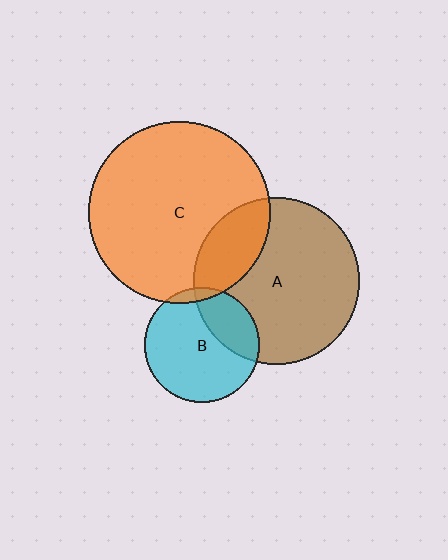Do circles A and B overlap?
Yes.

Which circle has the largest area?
Circle C (orange).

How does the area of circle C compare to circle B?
Approximately 2.5 times.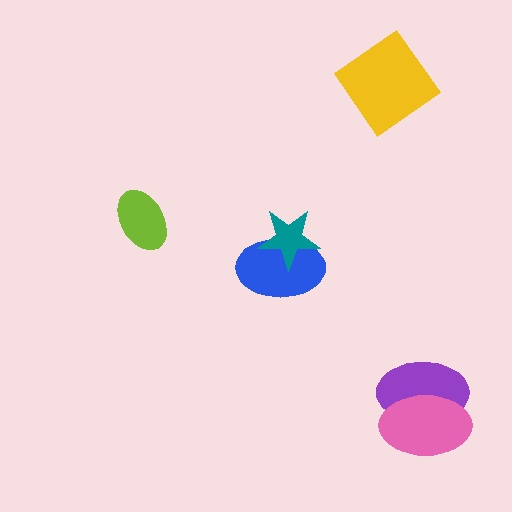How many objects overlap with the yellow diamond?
0 objects overlap with the yellow diamond.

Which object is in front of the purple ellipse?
The pink ellipse is in front of the purple ellipse.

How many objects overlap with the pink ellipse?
1 object overlaps with the pink ellipse.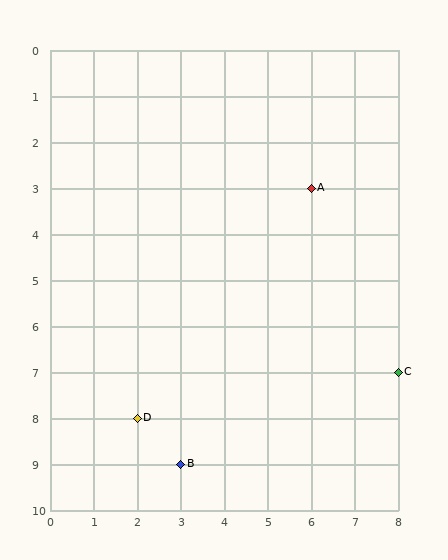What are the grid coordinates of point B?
Point B is at grid coordinates (3, 9).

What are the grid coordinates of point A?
Point A is at grid coordinates (6, 3).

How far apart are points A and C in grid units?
Points A and C are 2 columns and 4 rows apart (about 4.5 grid units diagonally).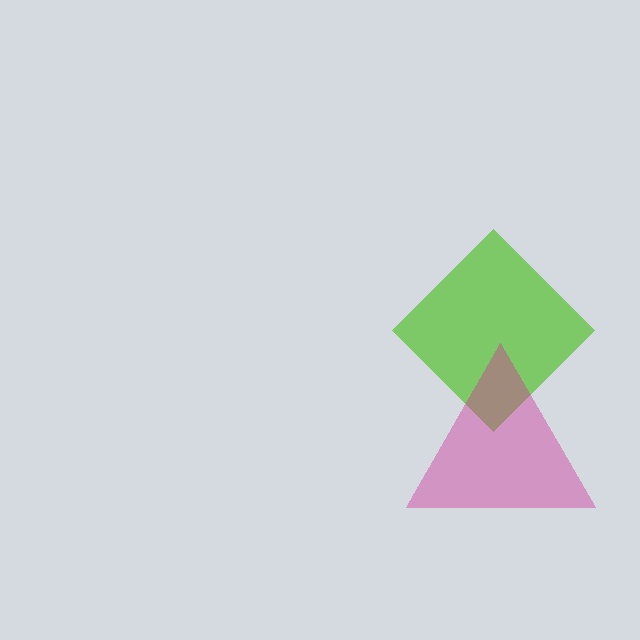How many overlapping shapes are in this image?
There are 2 overlapping shapes in the image.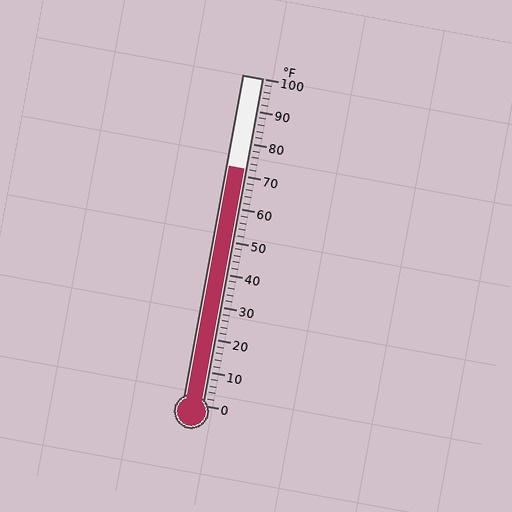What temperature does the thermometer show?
The thermometer shows approximately 72°F.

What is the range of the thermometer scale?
The thermometer scale ranges from 0°F to 100°F.